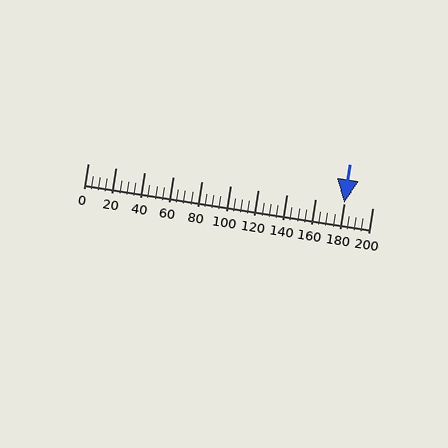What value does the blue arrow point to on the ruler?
The blue arrow points to approximately 180.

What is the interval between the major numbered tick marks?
The major tick marks are spaced 20 units apart.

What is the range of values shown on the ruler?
The ruler shows values from 0 to 200.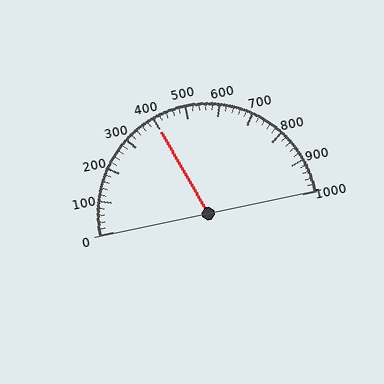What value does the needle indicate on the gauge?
The needle indicates approximately 400.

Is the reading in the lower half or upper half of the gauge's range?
The reading is in the lower half of the range (0 to 1000).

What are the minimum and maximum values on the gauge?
The gauge ranges from 0 to 1000.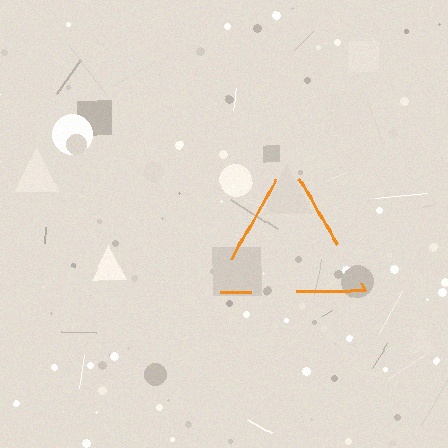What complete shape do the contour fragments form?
The contour fragments form a triangle.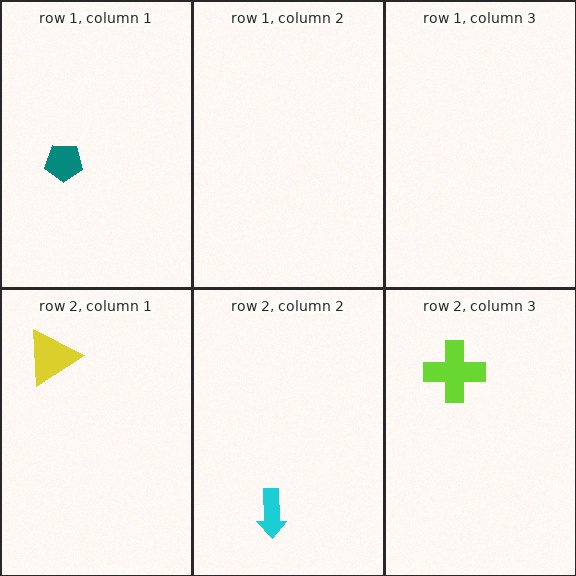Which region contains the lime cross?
The row 2, column 3 region.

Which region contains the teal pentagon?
The row 1, column 1 region.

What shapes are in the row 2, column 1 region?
The yellow triangle.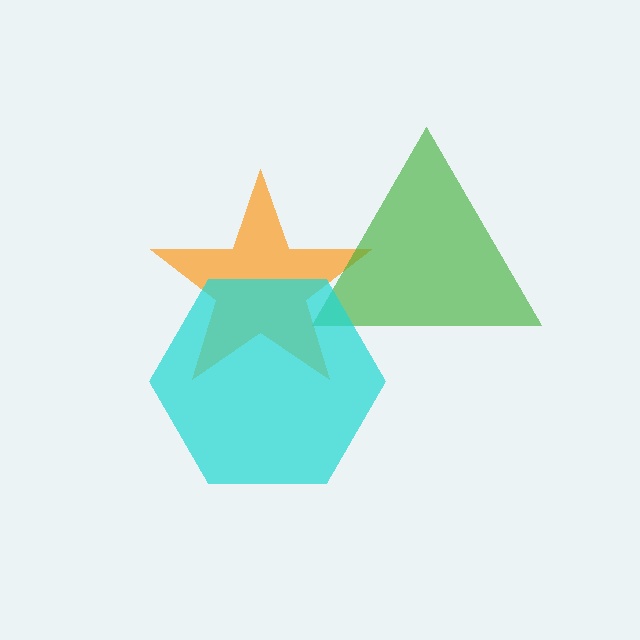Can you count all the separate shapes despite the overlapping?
Yes, there are 3 separate shapes.